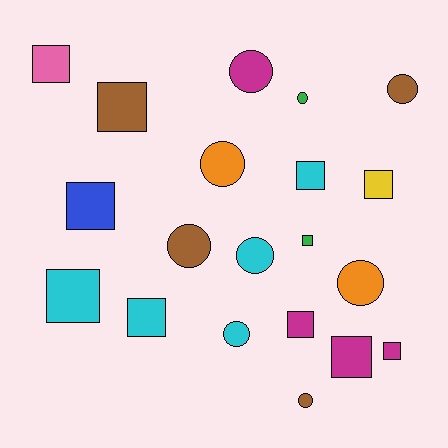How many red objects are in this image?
There are no red objects.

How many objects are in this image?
There are 20 objects.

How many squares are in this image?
There are 11 squares.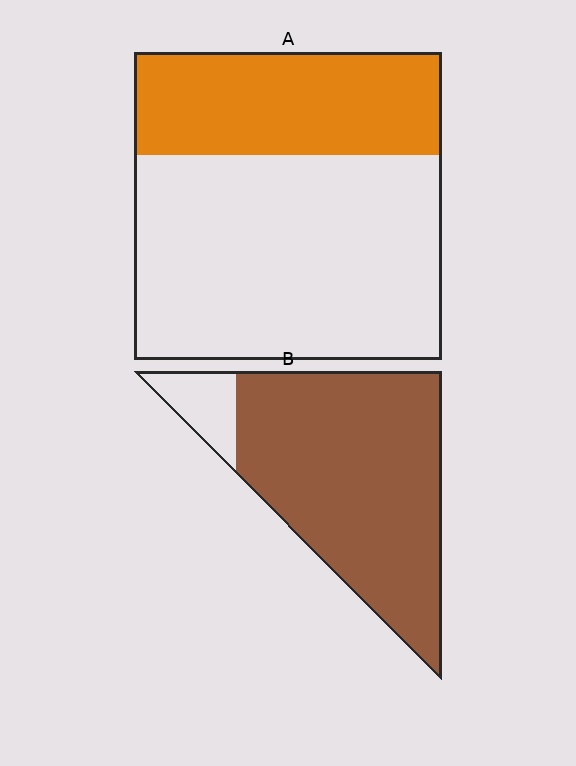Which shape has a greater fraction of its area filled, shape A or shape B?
Shape B.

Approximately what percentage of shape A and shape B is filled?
A is approximately 35% and B is approximately 90%.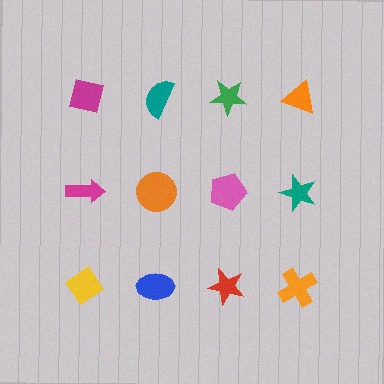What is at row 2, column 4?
A teal star.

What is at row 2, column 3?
A pink pentagon.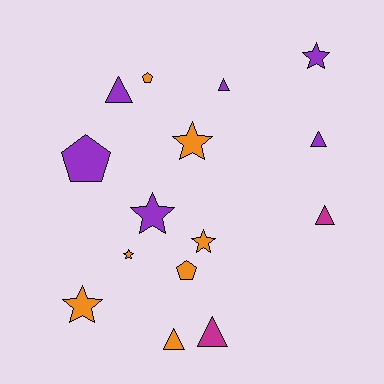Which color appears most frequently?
Orange, with 7 objects.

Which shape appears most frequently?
Triangle, with 6 objects.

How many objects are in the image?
There are 15 objects.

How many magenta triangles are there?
There are 2 magenta triangles.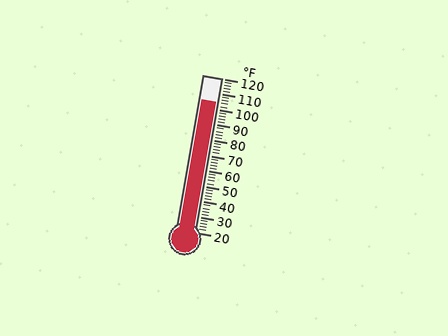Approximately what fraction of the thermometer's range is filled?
The thermometer is filled to approximately 85% of its range.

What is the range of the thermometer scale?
The thermometer scale ranges from 20°F to 120°F.